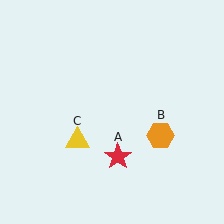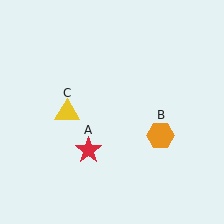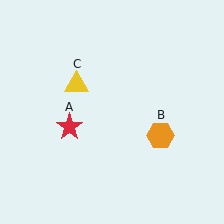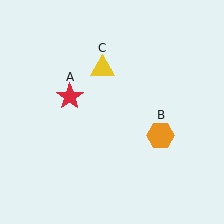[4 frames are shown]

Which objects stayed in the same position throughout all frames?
Orange hexagon (object B) remained stationary.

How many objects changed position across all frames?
2 objects changed position: red star (object A), yellow triangle (object C).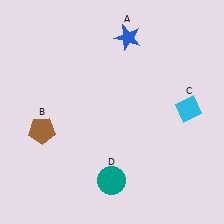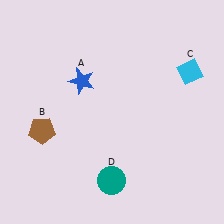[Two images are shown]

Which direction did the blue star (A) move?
The blue star (A) moved left.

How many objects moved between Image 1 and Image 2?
2 objects moved between the two images.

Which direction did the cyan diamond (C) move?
The cyan diamond (C) moved up.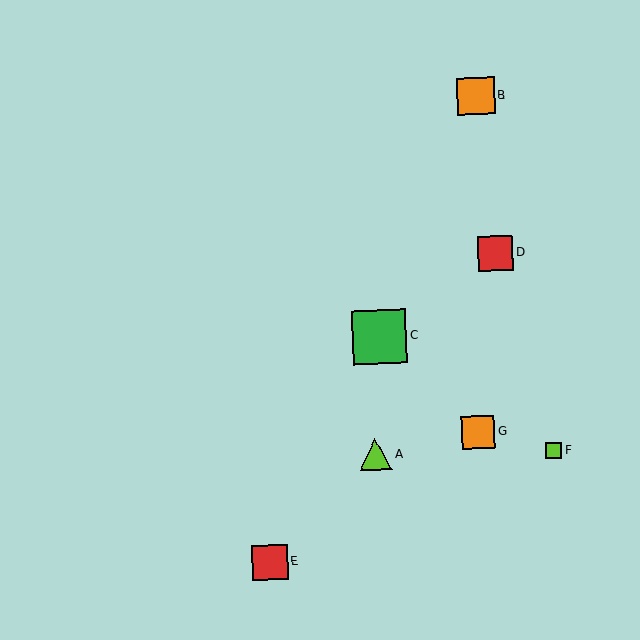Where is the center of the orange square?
The center of the orange square is at (478, 432).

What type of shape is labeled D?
Shape D is a red square.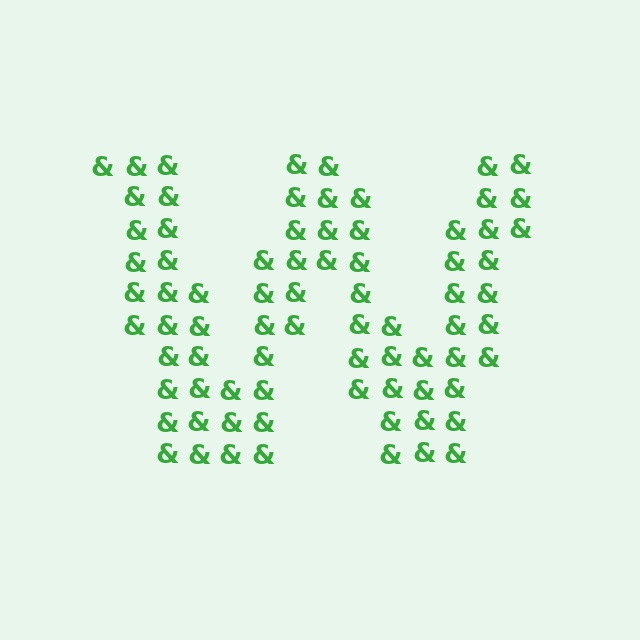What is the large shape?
The large shape is the letter W.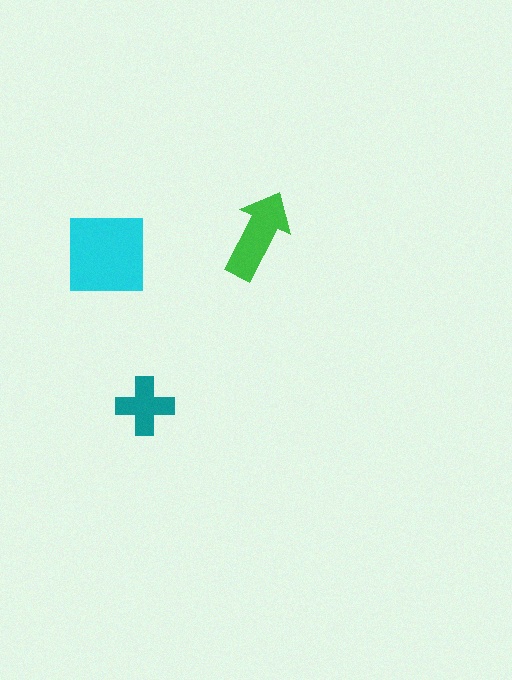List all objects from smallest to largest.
The teal cross, the green arrow, the cyan square.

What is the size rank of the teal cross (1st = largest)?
3rd.